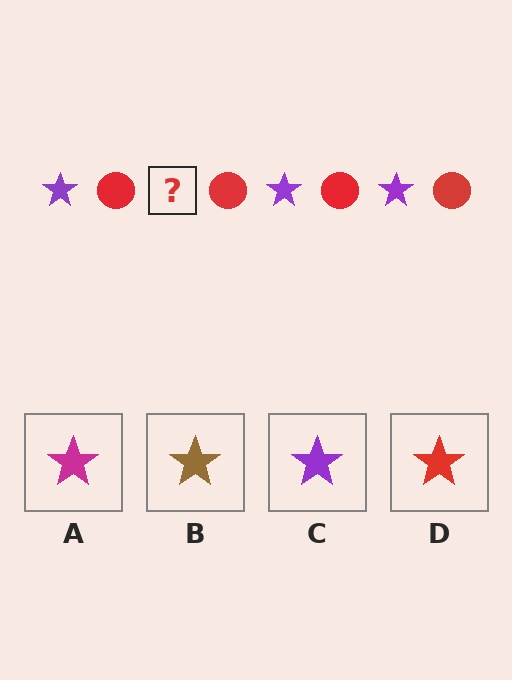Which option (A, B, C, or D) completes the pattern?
C.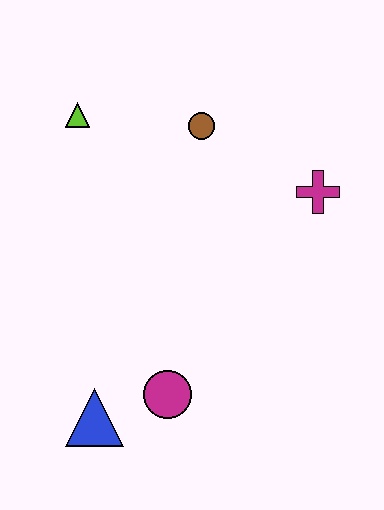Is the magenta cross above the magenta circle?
Yes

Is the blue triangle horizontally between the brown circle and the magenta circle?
No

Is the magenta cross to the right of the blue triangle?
Yes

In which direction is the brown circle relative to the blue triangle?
The brown circle is above the blue triangle.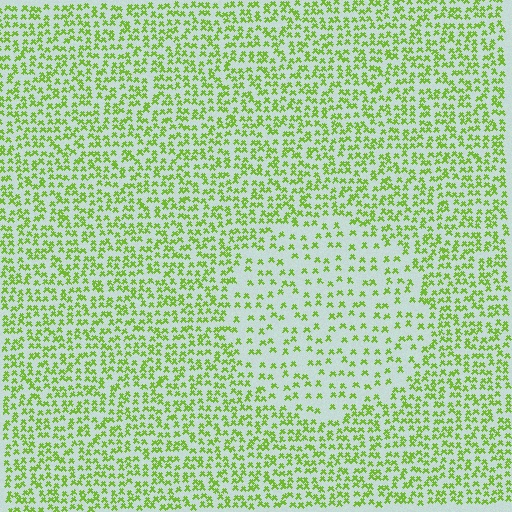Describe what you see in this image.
The image contains small lime elements arranged at two different densities. A circle-shaped region is visible where the elements are less densely packed than the surrounding area.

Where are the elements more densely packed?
The elements are more densely packed outside the circle boundary.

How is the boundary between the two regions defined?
The boundary is defined by a change in element density (approximately 2.0x ratio). All elements are the same color, size, and shape.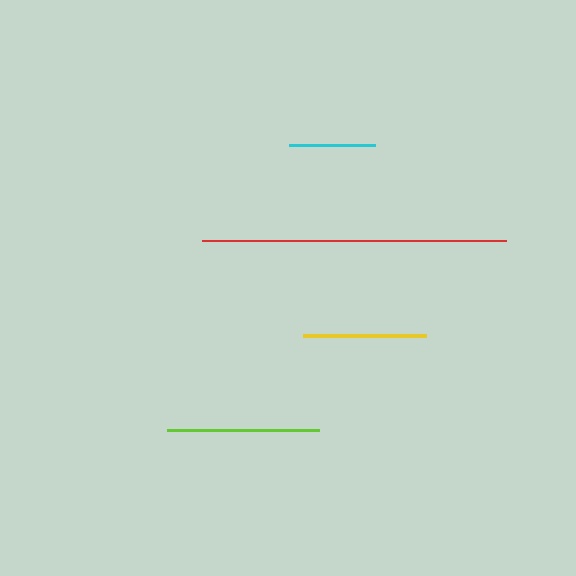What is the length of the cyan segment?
The cyan segment is approximately 85 pixels long.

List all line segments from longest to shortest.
From longest to shortest: red, lime, yellow, cyan.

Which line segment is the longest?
The red line is the longest at approximately 305 pixels.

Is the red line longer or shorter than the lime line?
The red line is longer than the lime line.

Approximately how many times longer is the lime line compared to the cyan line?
The lime line is approximately 1.8 times the length of the cyan line.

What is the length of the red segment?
The red segment is approximately 305 pixels long.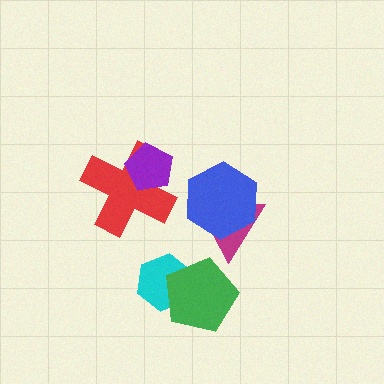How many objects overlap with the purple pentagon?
1 object overlaps with the purple pentagon.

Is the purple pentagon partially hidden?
No, no other shape covers it.